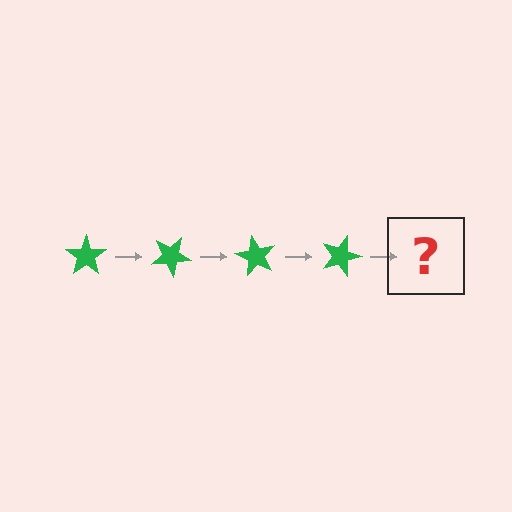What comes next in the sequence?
The next element should be a green star rotated 120 degrees.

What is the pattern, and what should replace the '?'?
The pattern is that the star rotates 30 degrees each step. The '?' should be a green star rotated 120 degrees.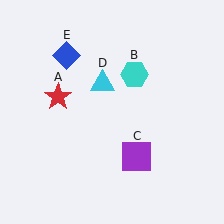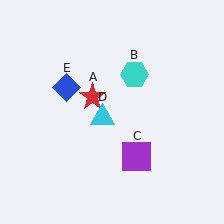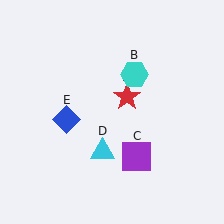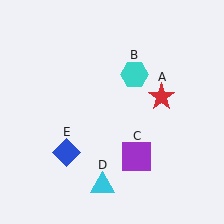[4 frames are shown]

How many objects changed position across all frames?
3 objects changed position: red star (object A), cyan triangle (object D), blue diamond (object E).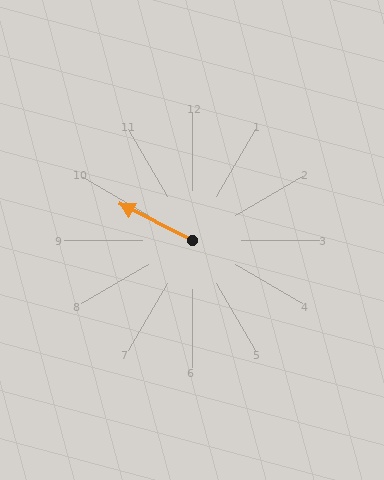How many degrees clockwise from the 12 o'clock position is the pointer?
Approximately 297 degrees.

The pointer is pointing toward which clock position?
Roughly 10 o'clock.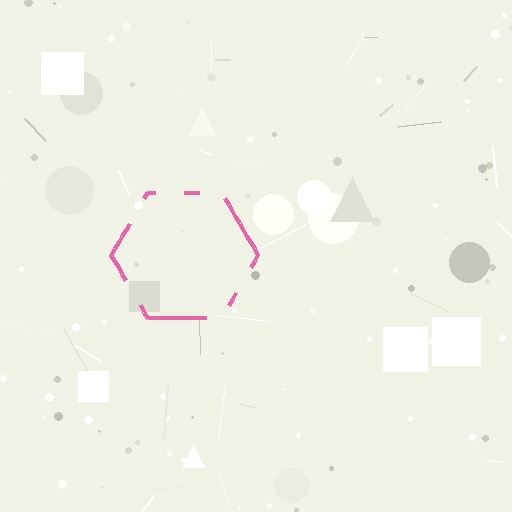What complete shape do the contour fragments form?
The contour fragments form a hexagon.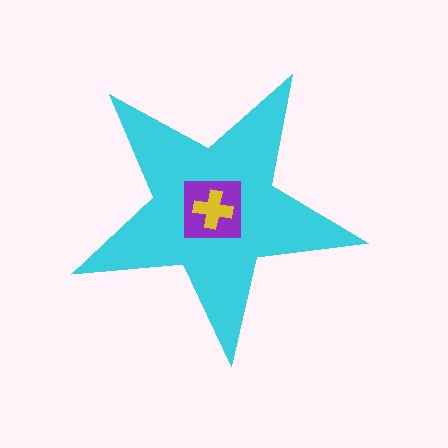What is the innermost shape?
The yellow cross.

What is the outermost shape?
The cyan star.